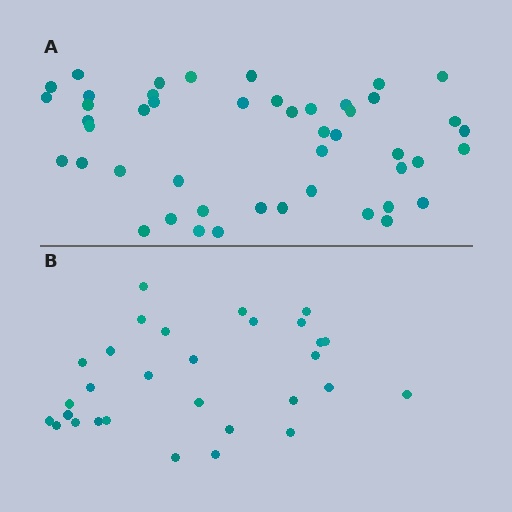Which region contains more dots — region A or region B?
Region A (the top region) has more dots.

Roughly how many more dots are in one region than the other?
Region A has approximately 15 more dots than region B.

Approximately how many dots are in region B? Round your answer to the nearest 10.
About 30 dots.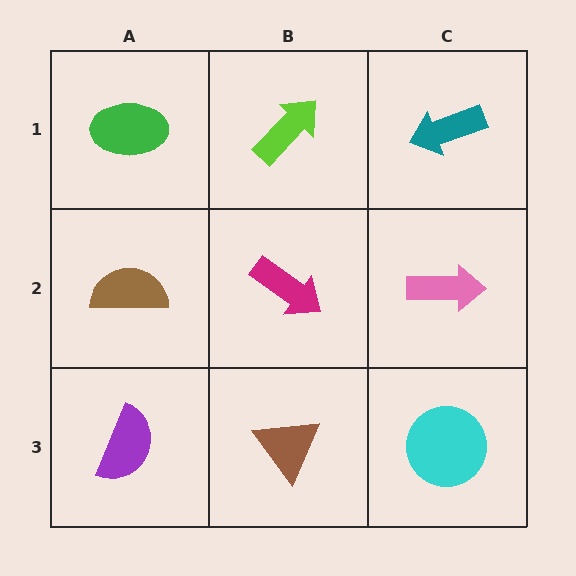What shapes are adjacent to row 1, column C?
A pink arrow (row 2, column C), a lime arrow (row 1, column B).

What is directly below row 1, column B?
A magenta arrow.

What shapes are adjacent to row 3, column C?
A pink arrow (row 2, column C), a brown triangle (row 3, column B).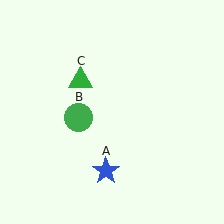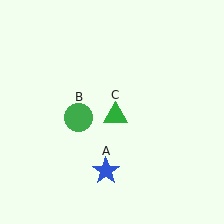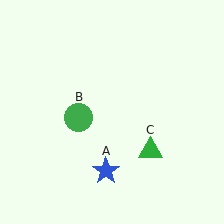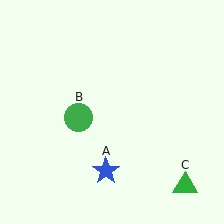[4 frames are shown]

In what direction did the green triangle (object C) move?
The green triangle (object C) moved down and to the right.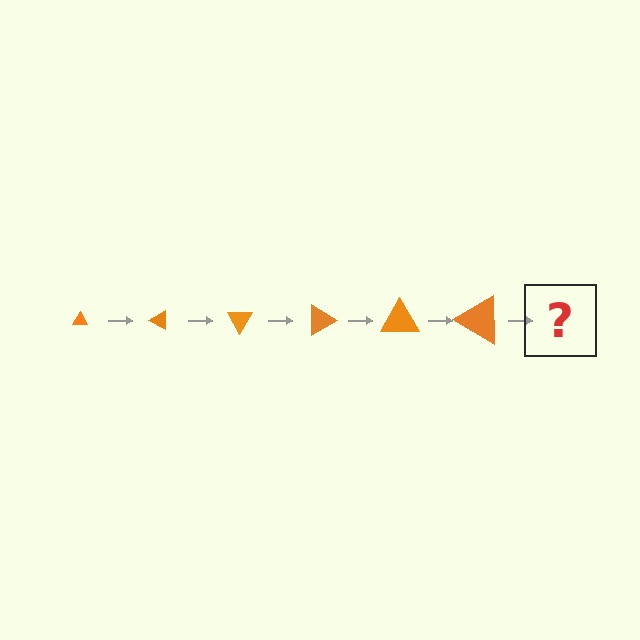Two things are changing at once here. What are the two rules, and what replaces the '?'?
The two rules are that the triangle grows larger each step and it rotates 30 degrees each step. The '?' should be a triangle, larger than the previous one and rotated 180 degrees from the start.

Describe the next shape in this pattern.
It should be a triangle, larger than the previous one and rotated 180 degrees from the start.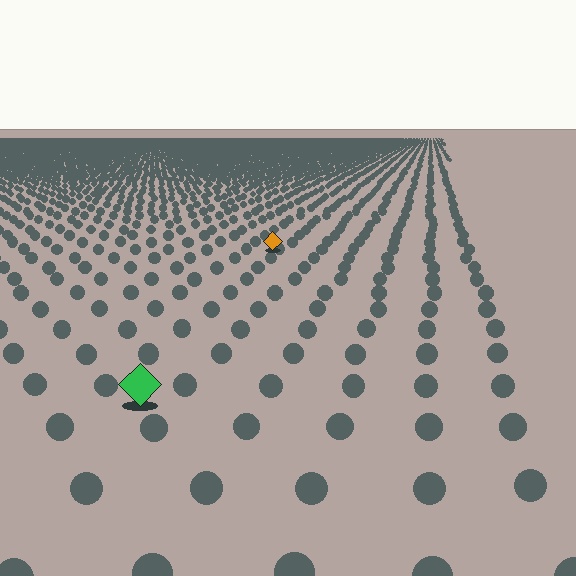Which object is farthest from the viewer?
The orange diamond is farthest from the viewer. It appears smaller and the ground texture around it is denser.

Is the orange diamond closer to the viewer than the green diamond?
No. The green diamond is closer — you can tell from the texture gradient: the ground texture is coarser near it.